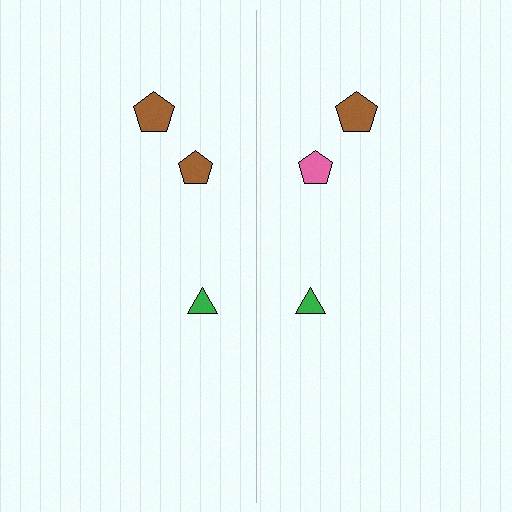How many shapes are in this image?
There are 6 shapes in this image.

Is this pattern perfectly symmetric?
No, the pattern is not perfectly symmetric. The pink pentagon on the right side breaks the symmetry — its mirror counterpart is brown.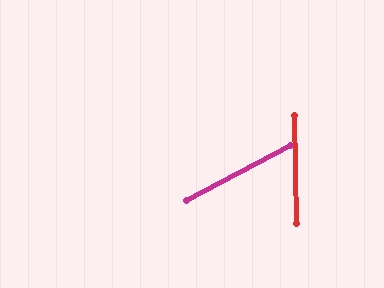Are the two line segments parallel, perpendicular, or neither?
Neither parallel nor perpendicular — they differ by about 63°.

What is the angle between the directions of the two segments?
Approximately 63 degrees.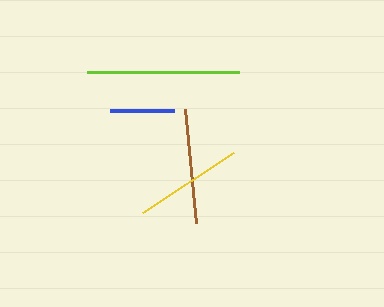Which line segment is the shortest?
The blue line is the shortest at approximately 65 pixels.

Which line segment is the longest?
The lime line is the longest at approximately 152 pixels.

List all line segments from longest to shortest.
From longest to shortest: lime, brown, yellow, blue.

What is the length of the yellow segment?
The yellow segment is approximately 109 pixels long.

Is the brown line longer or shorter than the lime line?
The lime line is longer than the brown line.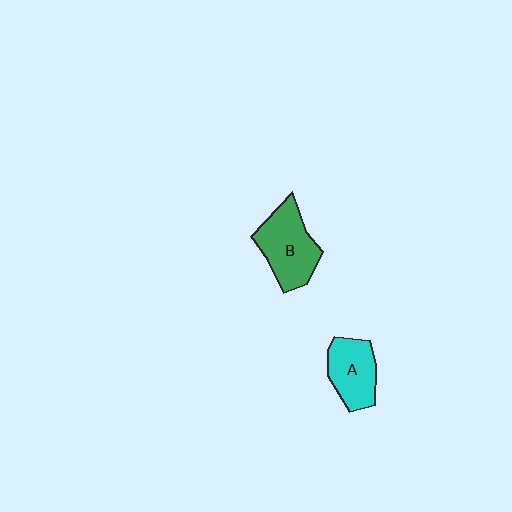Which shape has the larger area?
Shape B (green).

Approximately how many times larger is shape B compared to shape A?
Approximately 1.3 times.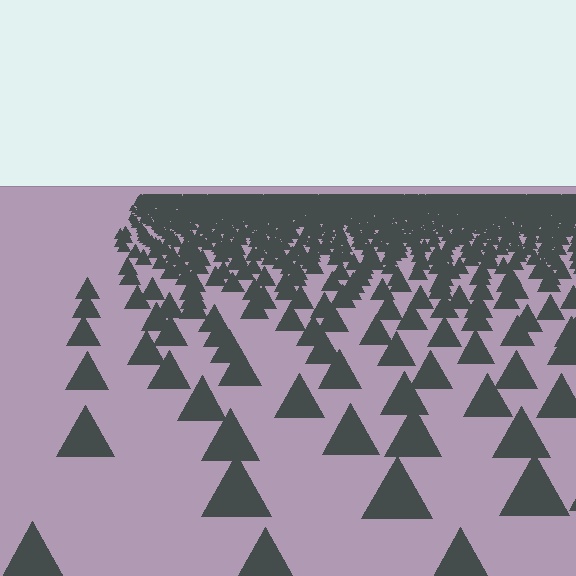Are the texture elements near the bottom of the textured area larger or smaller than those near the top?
Larger. Near the bottom, elements are closer to the viewer and appear at a bigger on-screen size.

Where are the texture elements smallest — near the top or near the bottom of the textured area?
Near the top.